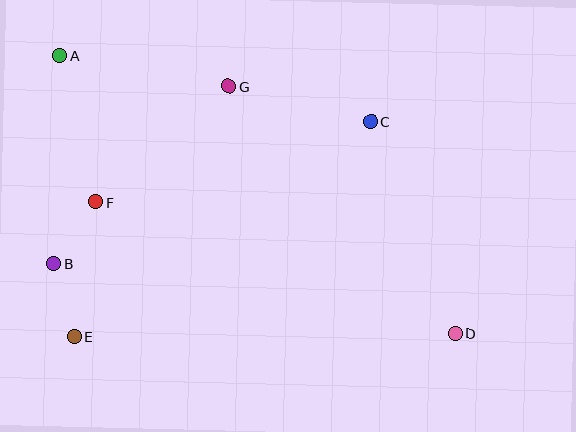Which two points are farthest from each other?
Points A and D are farthest from each other.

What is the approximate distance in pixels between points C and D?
The distance between C and D is approximately 228 pixels.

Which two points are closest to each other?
Points B and F are closest to each other.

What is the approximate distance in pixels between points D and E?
The distance between D and E is approximately 381 pixels.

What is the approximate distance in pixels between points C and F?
The distance between C and F is approximately 286 pixels.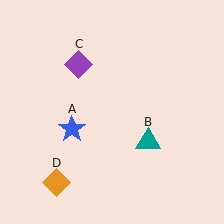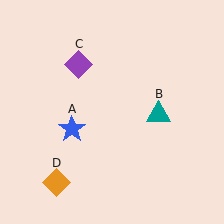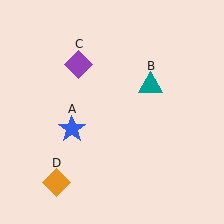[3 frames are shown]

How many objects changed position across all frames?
1 object changed position: teal triangle (object B).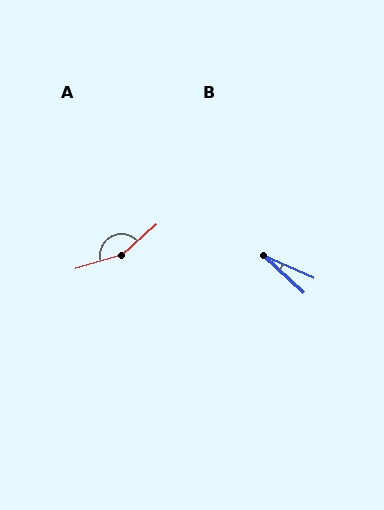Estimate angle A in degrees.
Approximately 155 degrees.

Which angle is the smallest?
B, at approximately 18 degrees.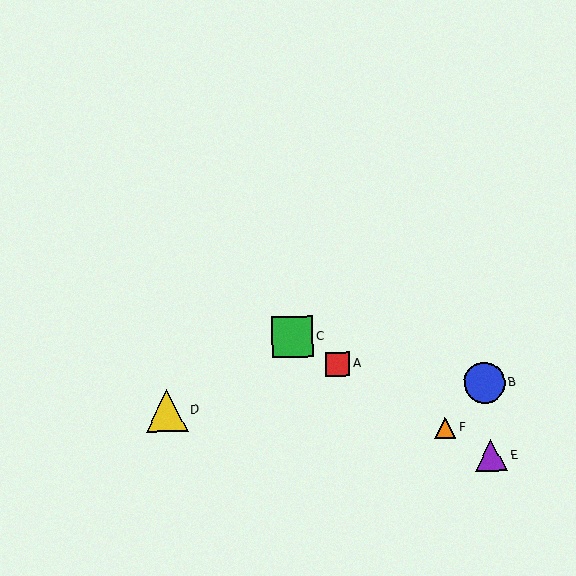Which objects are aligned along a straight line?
Objects A, C, E, F are aligned along a straight line.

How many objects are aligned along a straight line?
4 objects (A, C, E, F) are aligned along a straight line.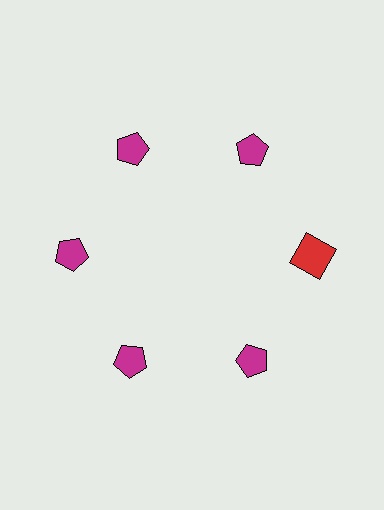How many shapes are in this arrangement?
There are 6 shapes arranged in a ring pattern.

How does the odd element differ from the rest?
It differs in both color (red instead of magenta) and shape (square instead of pentagon).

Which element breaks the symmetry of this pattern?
The red square at roughly the 3 o'clock position breaks the symmetry. All other shapes are magenta pentagons.